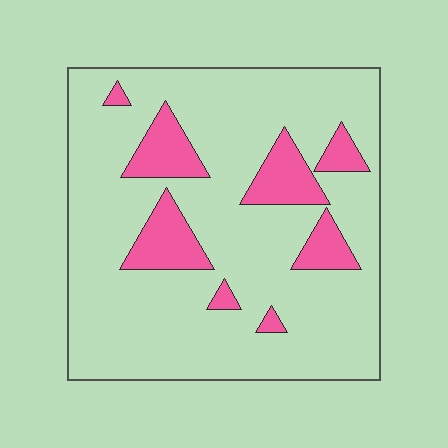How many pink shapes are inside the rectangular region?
8.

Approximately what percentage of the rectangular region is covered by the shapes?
Approximately 15%.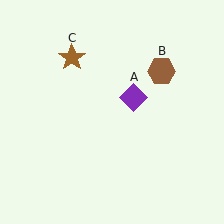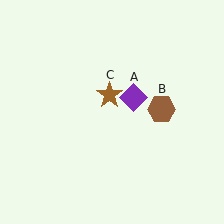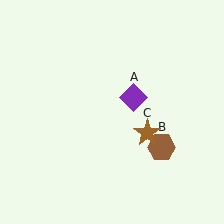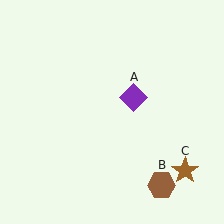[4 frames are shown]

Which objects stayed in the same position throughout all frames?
Purple diamond (object A) remained stationary.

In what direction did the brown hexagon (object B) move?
The brown hexagon (object B) moved down.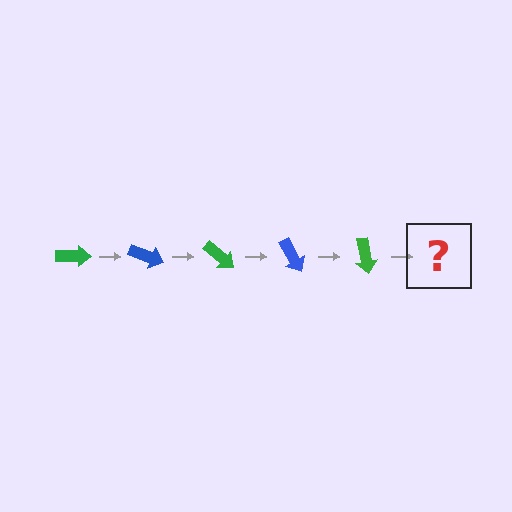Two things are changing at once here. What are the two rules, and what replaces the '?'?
The two rules are that it rotates 20 degrees each step and the color cycles through green and blue. The '?' should be a blue arrow, rotated 100 degrees from the start.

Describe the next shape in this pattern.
It should be a blue arrow, rotated 100 degrees from the start.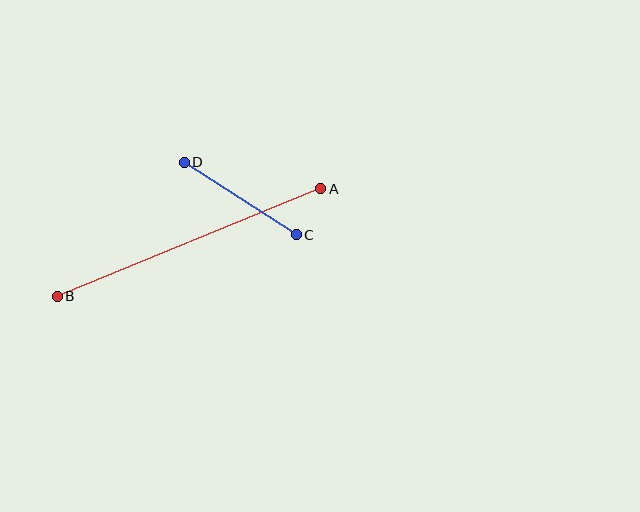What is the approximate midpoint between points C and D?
The midpoint is at approximately (240, 198) pixels.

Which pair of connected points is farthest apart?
Points A and B are farthest apart.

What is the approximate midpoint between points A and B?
The midpoint is at approximately (189, 242) pixels.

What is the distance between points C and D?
The distance is approximately 133 pixels.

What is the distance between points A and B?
The distance is approximately 284 pixels.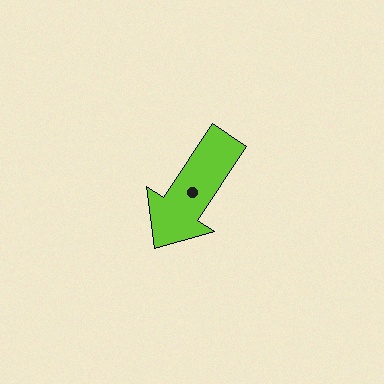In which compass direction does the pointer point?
Southwest.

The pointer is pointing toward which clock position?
Roughly 7 o'clock.